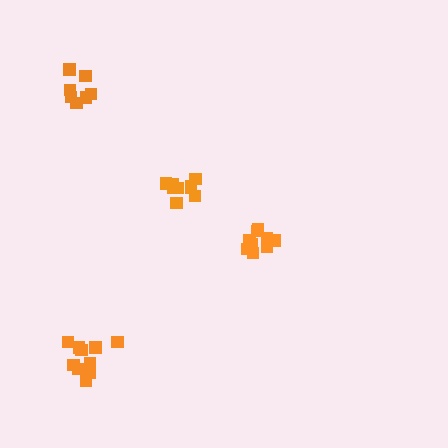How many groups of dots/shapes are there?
There are 4 groups.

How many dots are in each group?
Group 1: 11 dots, Group 2: 7 dots, Group 3: 9 dots, Group 4: 10 dots (37 total).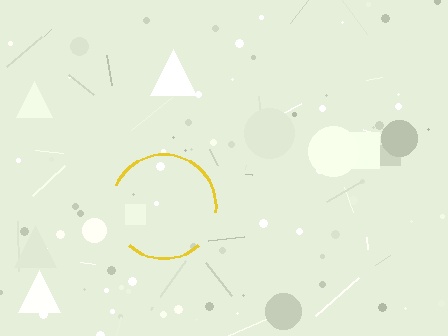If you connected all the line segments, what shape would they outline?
They would outline a circle.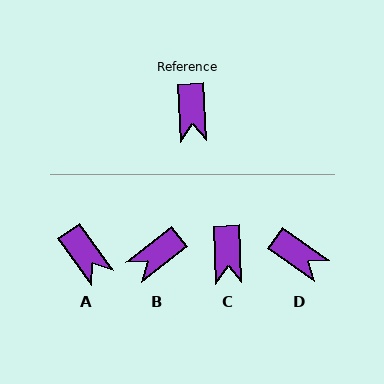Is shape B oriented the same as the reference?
No, it is off by about 55 degrees.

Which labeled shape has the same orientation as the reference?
C.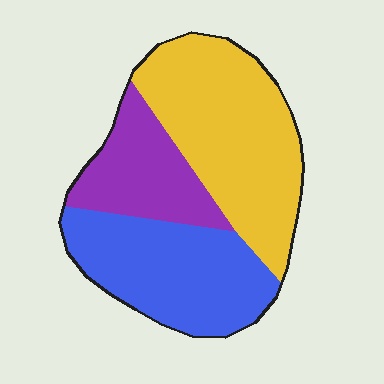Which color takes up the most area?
Yellow, at roughly 45%.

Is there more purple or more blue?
Blue.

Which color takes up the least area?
Purple, at roughly 20%.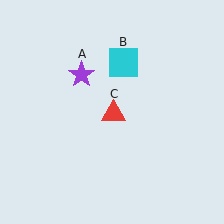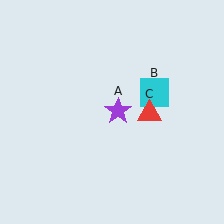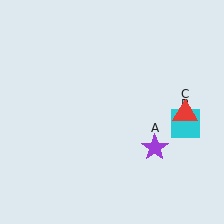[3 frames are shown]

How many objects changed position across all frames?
3 objects changed position: purple star (object A), cyan square (object B), red triangle (object C).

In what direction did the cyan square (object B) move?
The cyan square (object B) moved down and to the right.